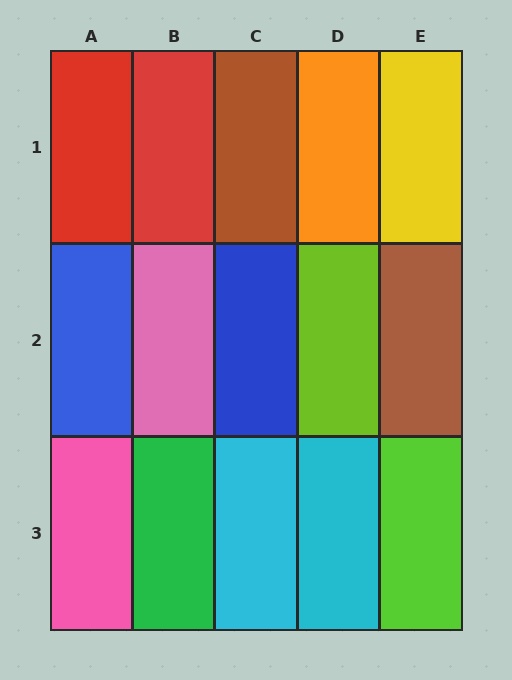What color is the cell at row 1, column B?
Red.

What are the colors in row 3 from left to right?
Pink, green, cyan, cyan, lime.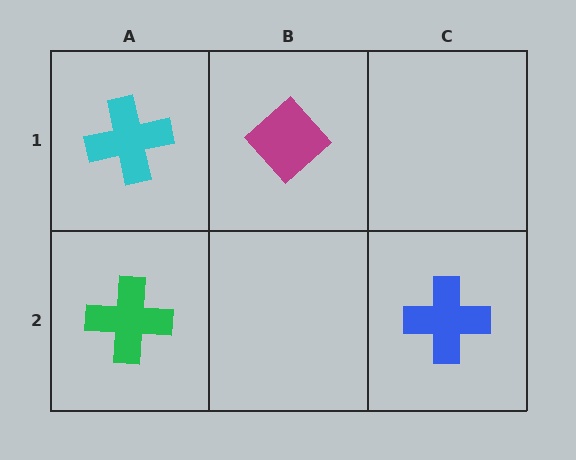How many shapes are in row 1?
2 shapes.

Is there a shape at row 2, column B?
No, that cell is empty.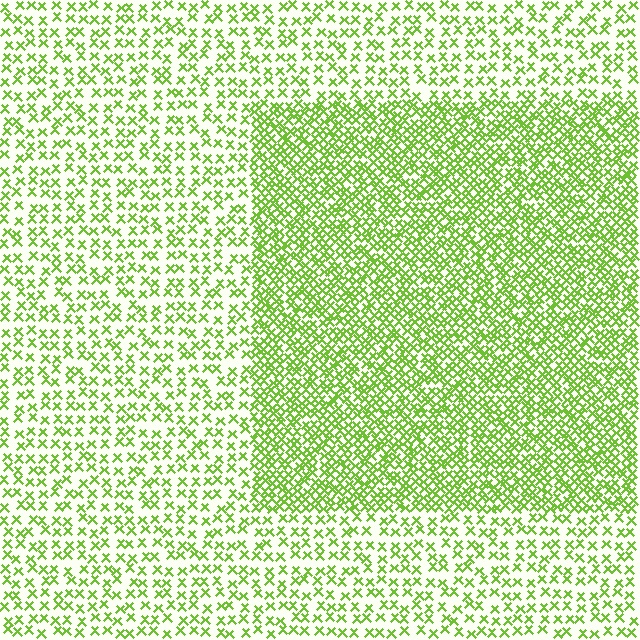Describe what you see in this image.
The image contains small lime elements arranged at two different densities. A rectangle-shaped region is visible where the elements are more densely packed than the surrounding area.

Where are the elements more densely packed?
The elements are more densely packed inside the rectangle boundary.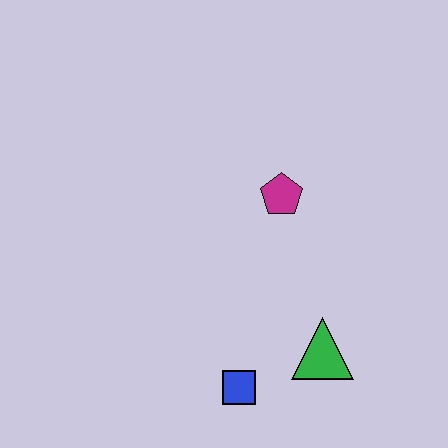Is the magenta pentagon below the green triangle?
No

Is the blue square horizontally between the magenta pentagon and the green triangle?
No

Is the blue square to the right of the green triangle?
No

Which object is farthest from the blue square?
The magenta pentagon is farthest from the blue square.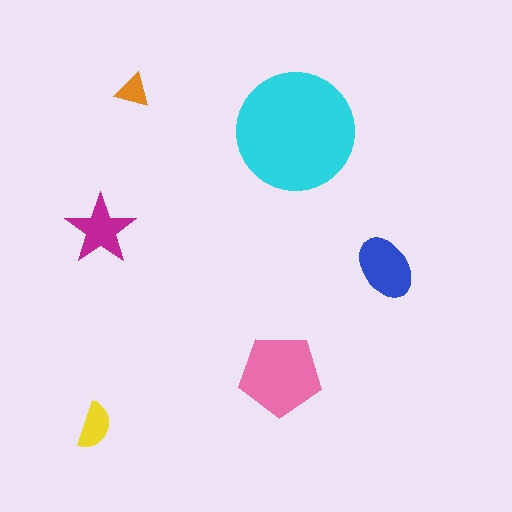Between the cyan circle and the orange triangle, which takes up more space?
The cyan circle.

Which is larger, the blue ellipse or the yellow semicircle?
The blue ellipse.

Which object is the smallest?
The orange triangle.